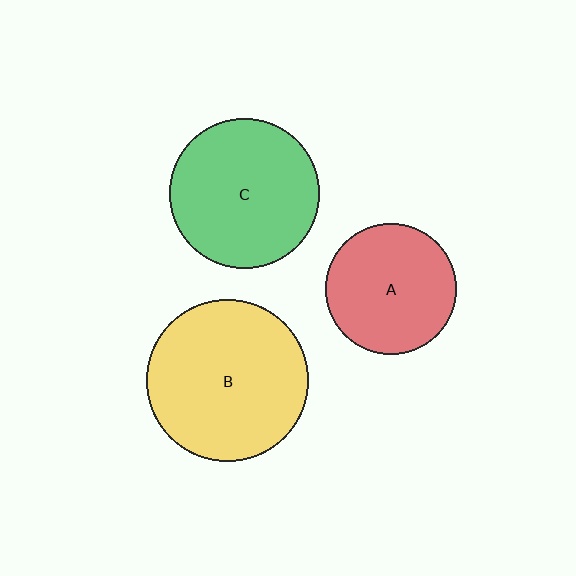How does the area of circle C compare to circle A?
Approximately 1.3 times.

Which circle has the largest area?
Circle B (yellow).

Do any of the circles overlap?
No, none of the circles overlap.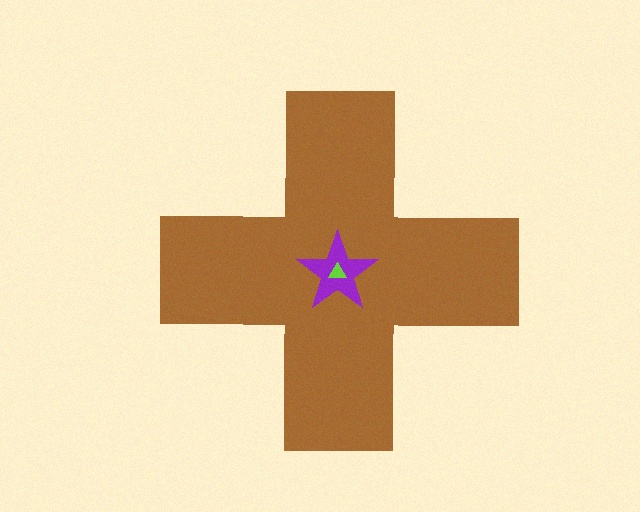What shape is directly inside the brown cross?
The purple star.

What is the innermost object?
The lime triangle.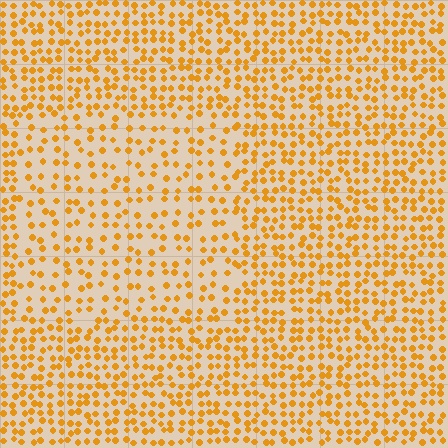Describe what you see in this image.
The image contains small orange elements arranged at two different densities. A rectangle-shaped region is visible where the elements are less densely packed than the surrounding area.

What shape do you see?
I see a rectangle.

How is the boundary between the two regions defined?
The boundary is defined by a change in element density (approximately 1.7x ratio). All elements are the same color, size, and shape.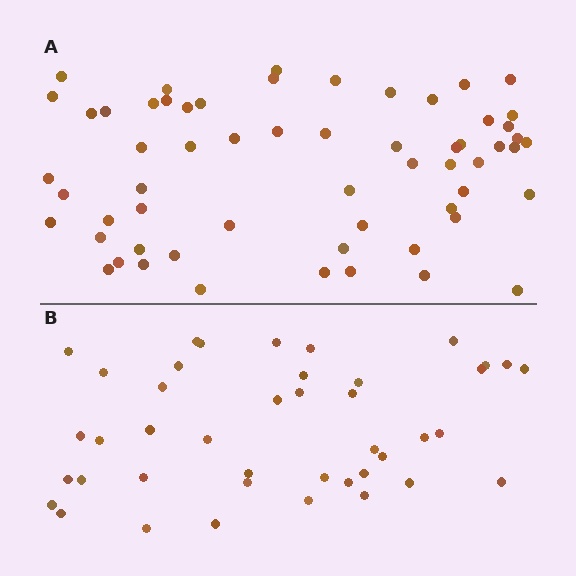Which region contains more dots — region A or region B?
Region A (the top region) has more dots.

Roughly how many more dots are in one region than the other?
Region A has approximately 20 more dots than region B.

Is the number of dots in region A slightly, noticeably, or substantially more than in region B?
Region A has noticeably more, but not dramatically so. The ratio is roughly 1.4 to 1.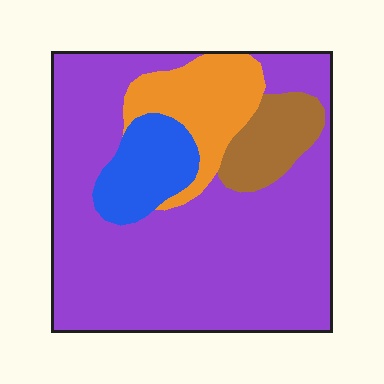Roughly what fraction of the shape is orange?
Orange takes up less than a sixth of the shape.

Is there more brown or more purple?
Purple.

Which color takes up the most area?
Purple, at roughly 70%.